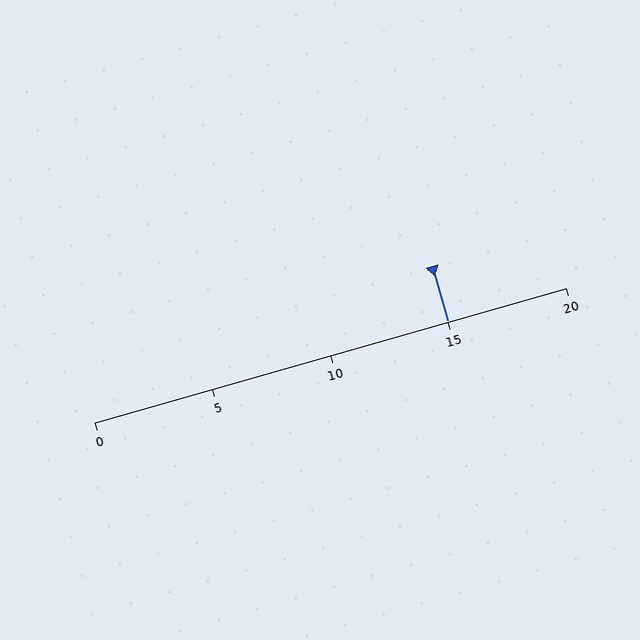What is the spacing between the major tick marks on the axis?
The major ticks are spaced 5 apart.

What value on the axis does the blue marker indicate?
The marker indicates approximately 15.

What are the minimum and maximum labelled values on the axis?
The axis runs from 0 to 20.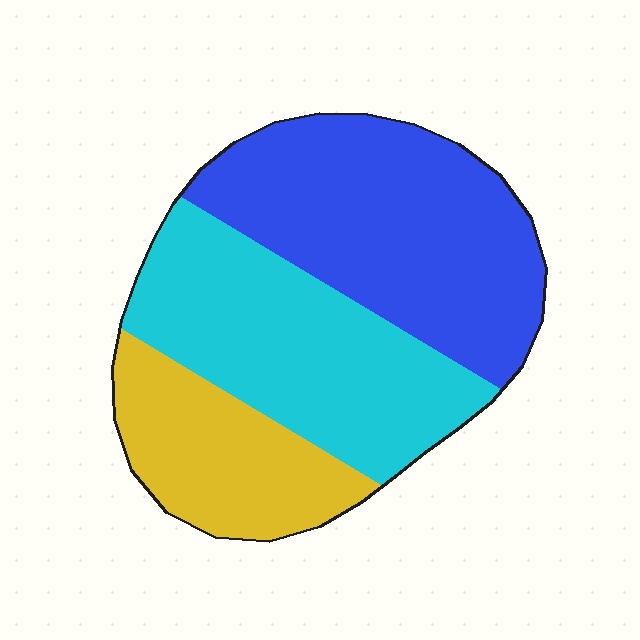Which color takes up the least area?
Yellow, at roughly 20%.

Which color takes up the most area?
Blue, at roughly 40%.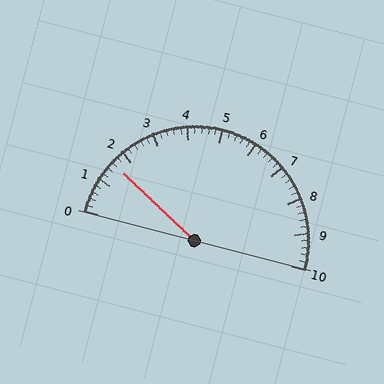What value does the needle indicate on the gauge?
The needle indicates approximately 1.6.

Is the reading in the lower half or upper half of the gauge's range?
The reading is in the lower half of the range (0 to 10).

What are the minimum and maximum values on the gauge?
The gauge ranges from 0 to 10.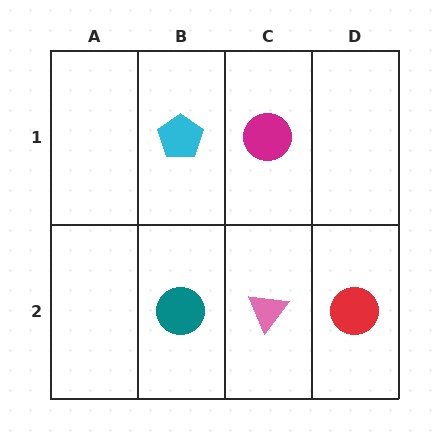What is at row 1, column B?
A cyan pentagon.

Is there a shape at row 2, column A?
No, that cell is empty.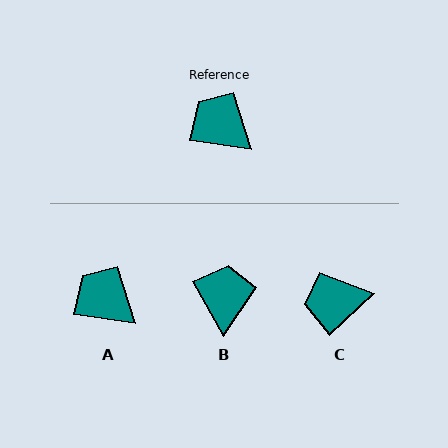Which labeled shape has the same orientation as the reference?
A.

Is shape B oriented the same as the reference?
No, it is off by about 52 degrees.